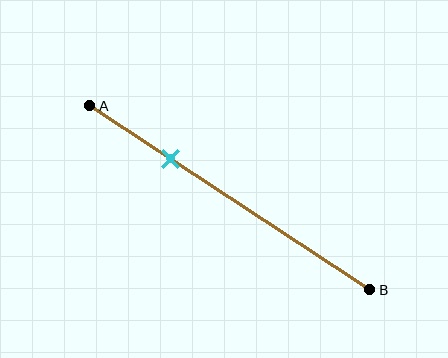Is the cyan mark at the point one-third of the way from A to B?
No, the mark is at about 30% from A, not at the 33% one-third point.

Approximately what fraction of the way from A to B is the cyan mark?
The cyan mark is approximately 30% of the way from A to B.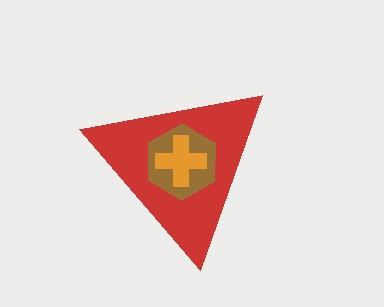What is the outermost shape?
The red triangle.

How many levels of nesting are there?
3.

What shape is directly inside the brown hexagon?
The orange cross.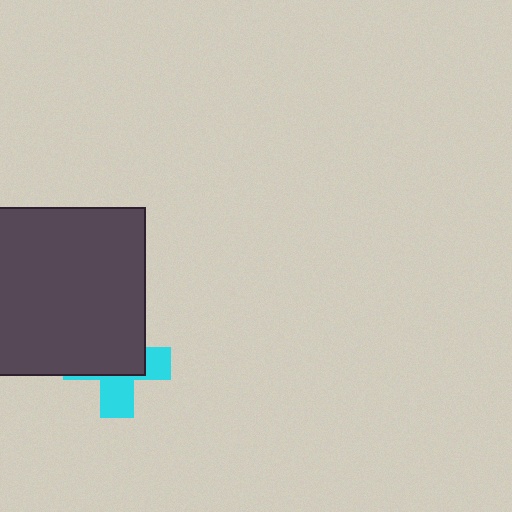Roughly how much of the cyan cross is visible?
A small part of it is visible (roughly 41%).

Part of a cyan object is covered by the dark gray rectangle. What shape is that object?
It is a cross.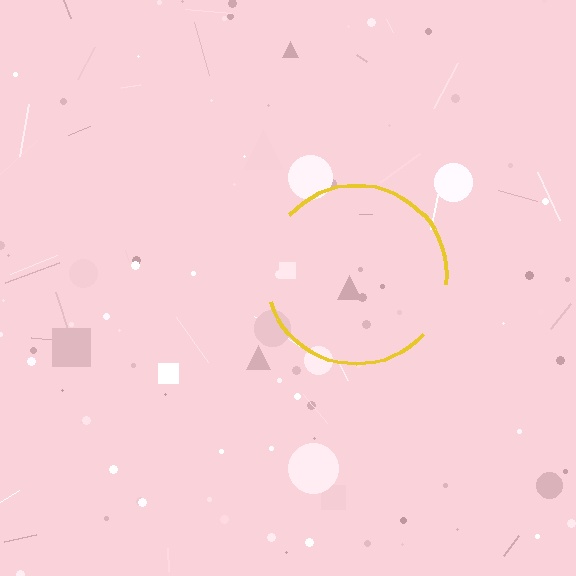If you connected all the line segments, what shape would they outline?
They would outline a circle.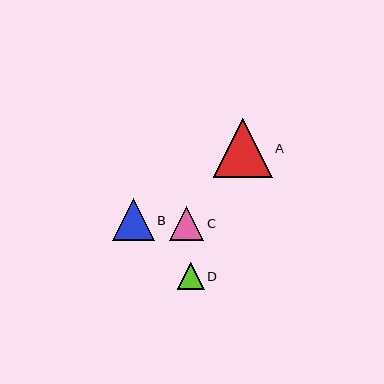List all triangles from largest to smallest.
From largest to smallest: A, B, C, D.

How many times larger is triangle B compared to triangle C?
Triangle B is approximately 1.2 times the size of triangle C.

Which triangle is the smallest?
Triangle D is the smallest with a size of approximately 27 pixels.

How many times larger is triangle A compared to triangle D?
Triangle A is approximately 2.2 times the size of triangle D.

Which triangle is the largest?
Triangle A is the largest with a size of approximately 59 pixels.